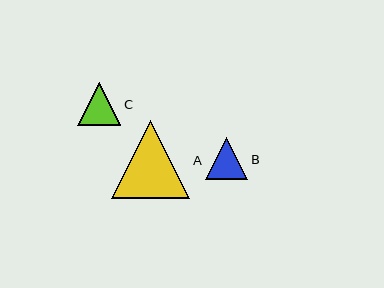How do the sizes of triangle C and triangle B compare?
Triangle C and triangle B are approximately the same size.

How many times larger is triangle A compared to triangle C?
Triangle A is approximately 1.8 times the size of triangle C.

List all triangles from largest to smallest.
From largest to smallest: A, C, B.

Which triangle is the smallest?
Triangle B is the smallest with a size of approximately 42 pixels.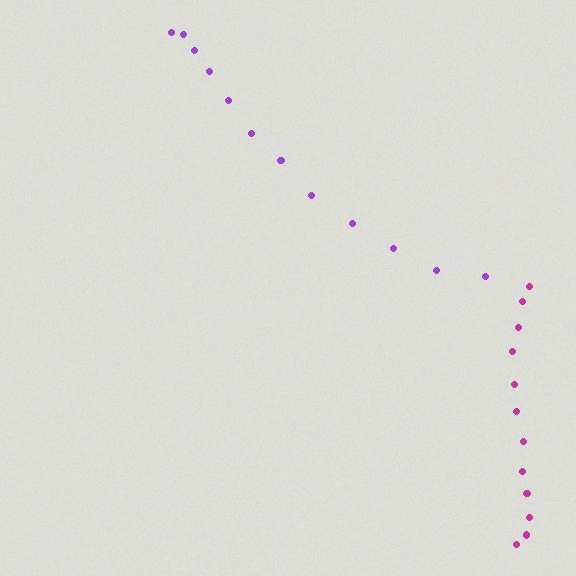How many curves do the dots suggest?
There are 2 distinct paths.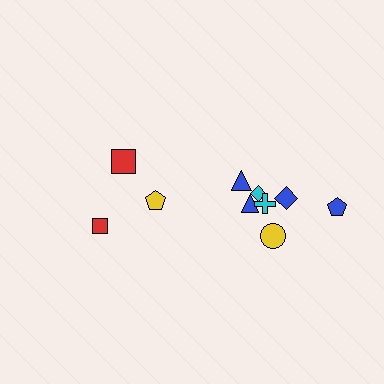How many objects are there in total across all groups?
There are 10 objects.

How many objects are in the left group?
There are 3 objects.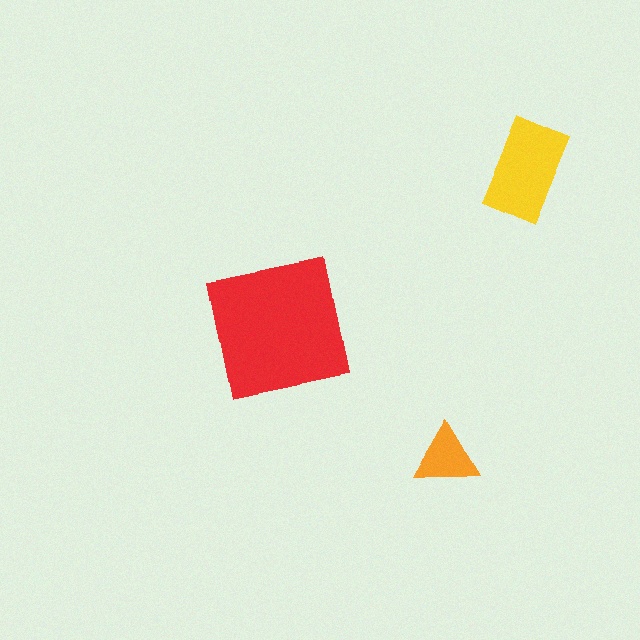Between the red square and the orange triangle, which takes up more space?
The red square.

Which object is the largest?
The red square.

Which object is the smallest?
The orange triangle.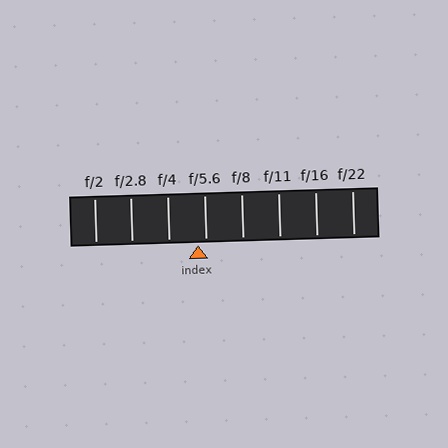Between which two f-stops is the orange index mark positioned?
The index mark is between f/4 and f/5.6.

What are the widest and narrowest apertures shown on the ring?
The widest aperture shown is f/2 and the narrowest is f/22.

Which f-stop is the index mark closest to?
The index mark is closest to f/5.6.